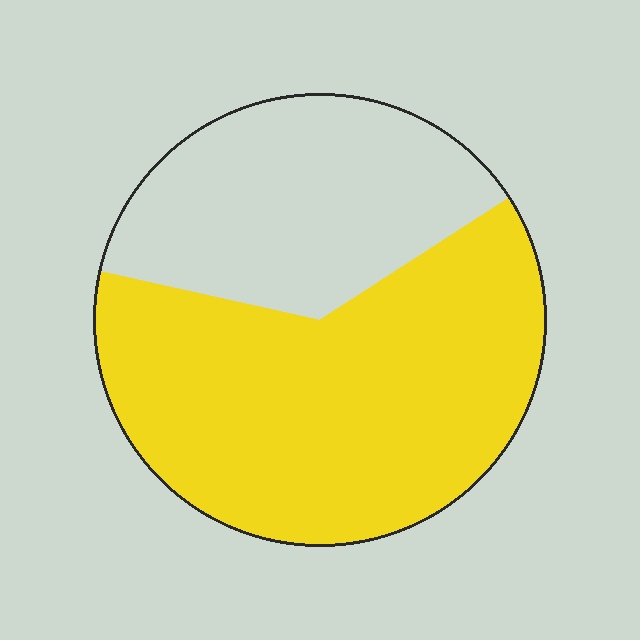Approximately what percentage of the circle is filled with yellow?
Approximately 65%.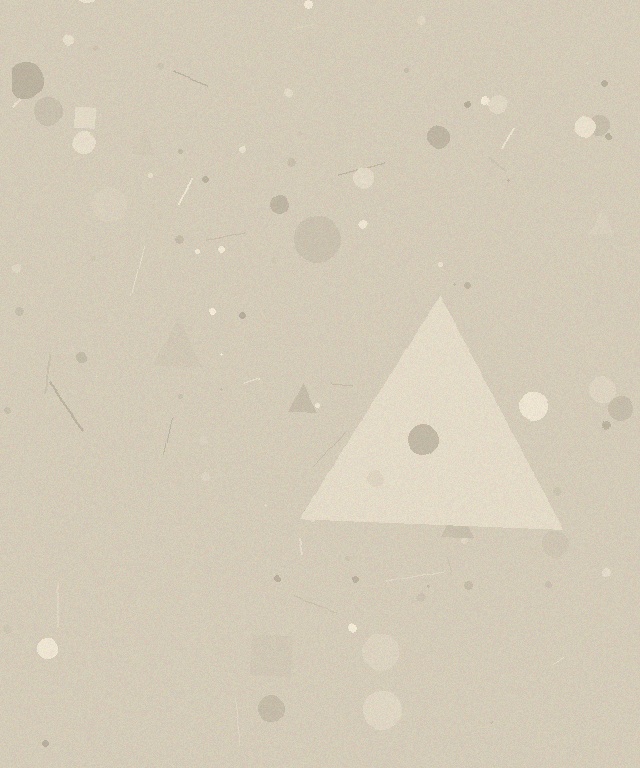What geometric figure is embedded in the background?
A triangle is embedded in the background.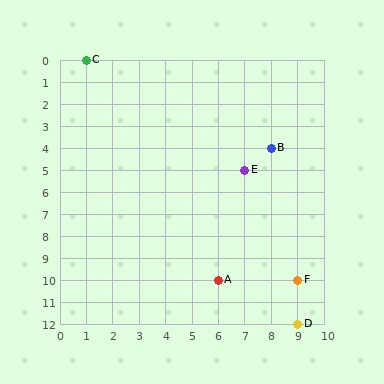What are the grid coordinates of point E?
Point E is at grid coordinates (7, 5).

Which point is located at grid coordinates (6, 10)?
Point A is at (6, 10).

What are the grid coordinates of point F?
Point F is at grid coordinates (9, 10).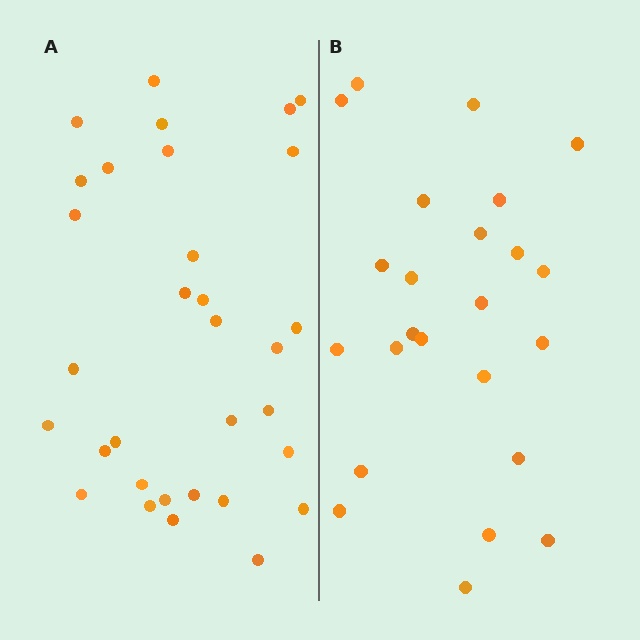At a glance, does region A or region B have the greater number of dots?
Region A (the left region) has more dots.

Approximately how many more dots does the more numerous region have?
Region A has roughly 8 or so more dots than region B.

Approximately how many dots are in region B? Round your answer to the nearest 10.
About 20 dots. (The exact count is 24, which rounds to 20.)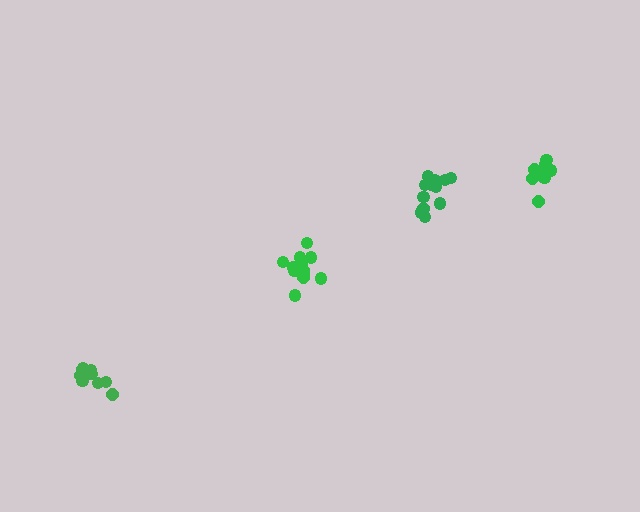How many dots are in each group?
Group 1: 12 dots, Group 2: 10 dots, Group 3: 14 dots, Group 4: 10 dots (46 total).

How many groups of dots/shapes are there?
There are 4 groups.